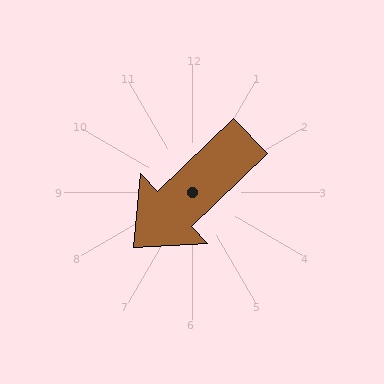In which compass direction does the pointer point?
Southwest.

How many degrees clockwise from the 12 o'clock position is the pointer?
Approximately 226 degrees.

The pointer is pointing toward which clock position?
Roughly 8 o'clock.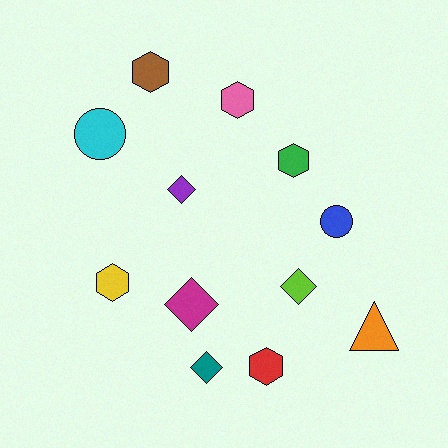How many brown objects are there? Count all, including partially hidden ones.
There is 1 brown object.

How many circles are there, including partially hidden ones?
There are 2 circles.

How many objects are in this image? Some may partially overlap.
There are 12 objects.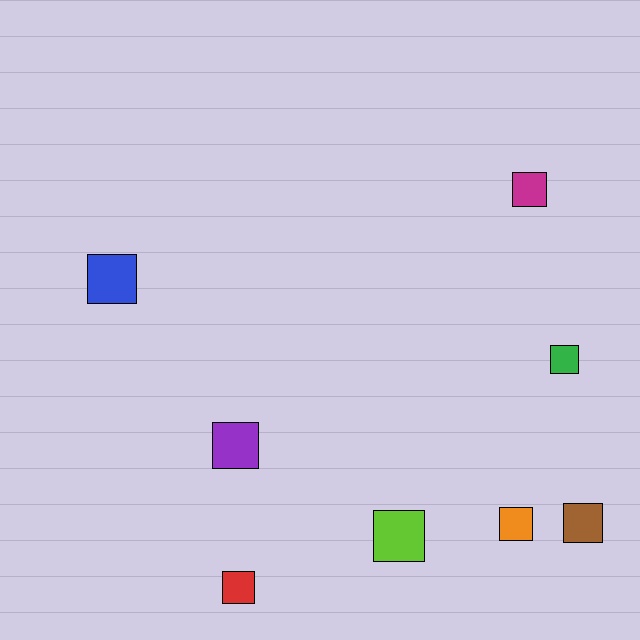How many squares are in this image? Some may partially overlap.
There are 8 squares.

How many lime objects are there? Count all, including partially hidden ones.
There is 1 lime object.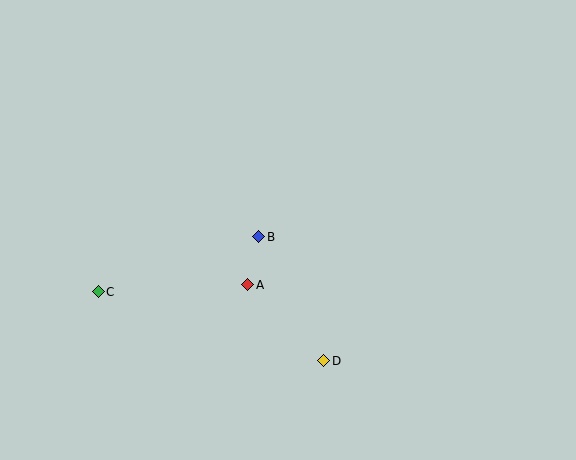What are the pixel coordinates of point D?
Point D is at (324, 361).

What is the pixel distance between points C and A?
The distance between C and A is 150 pixels.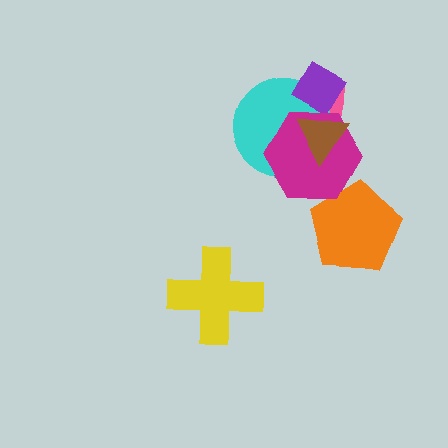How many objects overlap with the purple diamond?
4 objects overlap with the purple diamond.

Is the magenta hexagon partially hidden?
Yes, it is partially covered by another shape.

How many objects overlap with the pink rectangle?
4 objects overlap with the pink rectangle.